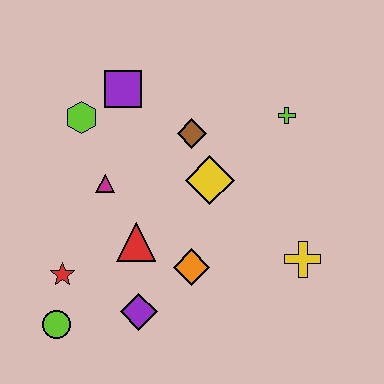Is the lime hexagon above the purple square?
No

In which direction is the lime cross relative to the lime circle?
The lime cross is to the right of the lime circle.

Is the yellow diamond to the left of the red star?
No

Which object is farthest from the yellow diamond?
The lime circle is farthest from the yellow diamond.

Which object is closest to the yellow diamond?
The brown diamond is closest to the yellow diamond.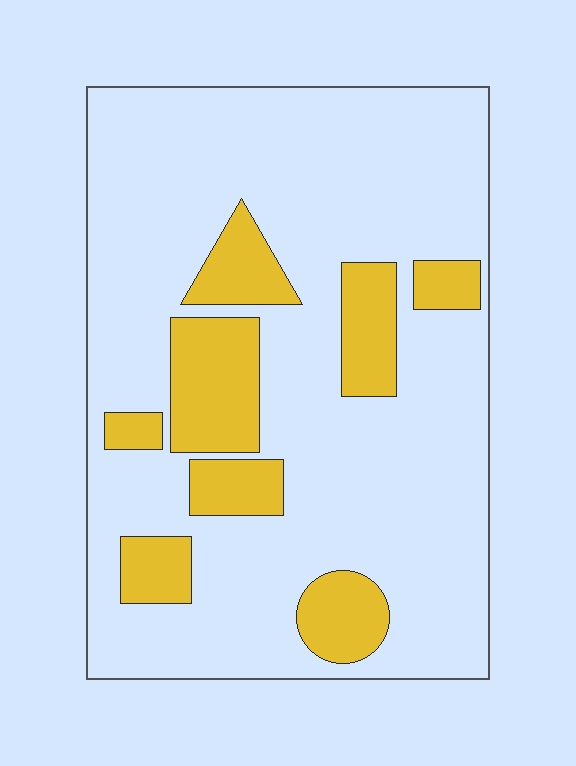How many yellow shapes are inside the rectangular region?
8.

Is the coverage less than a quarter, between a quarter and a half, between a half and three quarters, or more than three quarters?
Less than a quarter.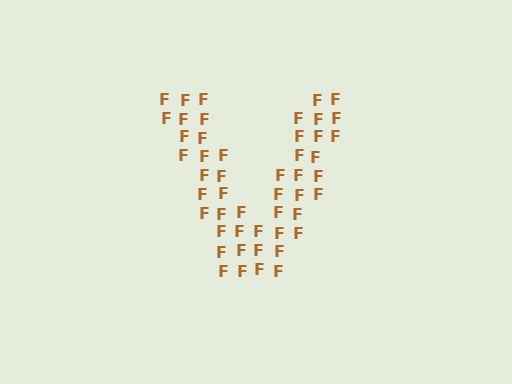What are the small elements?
The small elements are letter F's.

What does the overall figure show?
The overall figure shows the letter V.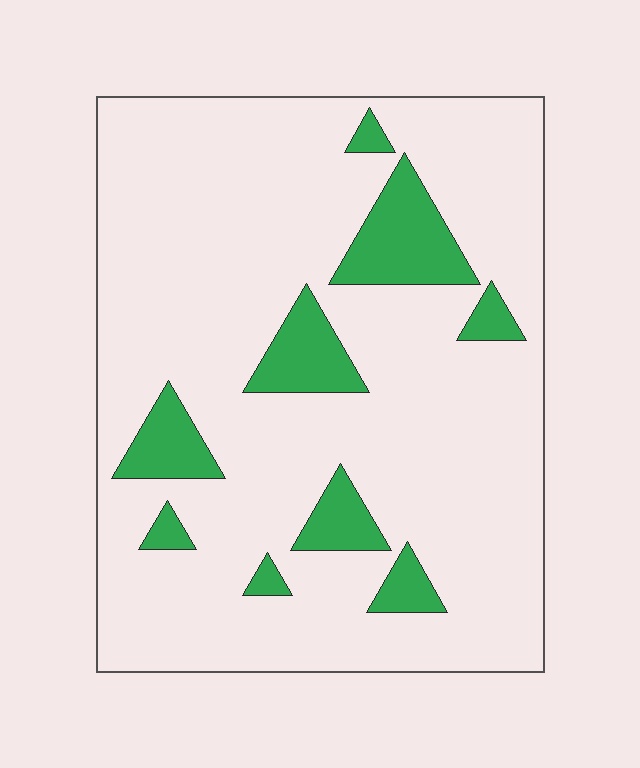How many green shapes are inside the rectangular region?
9.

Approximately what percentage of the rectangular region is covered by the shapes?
Approximately 15%.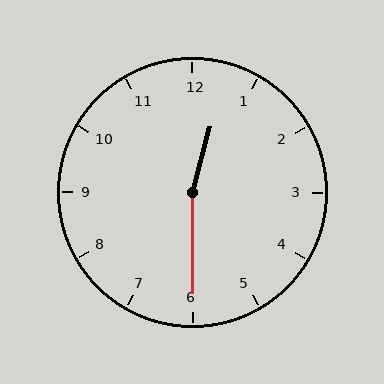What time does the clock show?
12:30.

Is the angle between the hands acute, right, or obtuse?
It is obtuse.